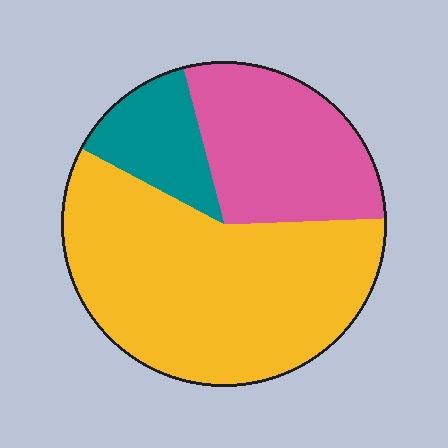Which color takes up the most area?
Yellow, at roughly 60%.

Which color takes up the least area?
Teal, at roughly 15%.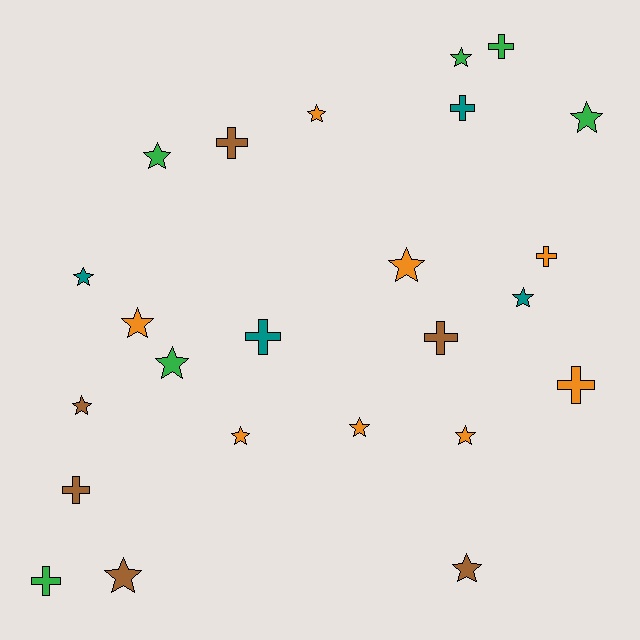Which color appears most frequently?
Orange, with 8 objects.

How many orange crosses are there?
There are 2 orange crosses.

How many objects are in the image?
There are 24 objects.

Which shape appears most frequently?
Star, with 15 objects.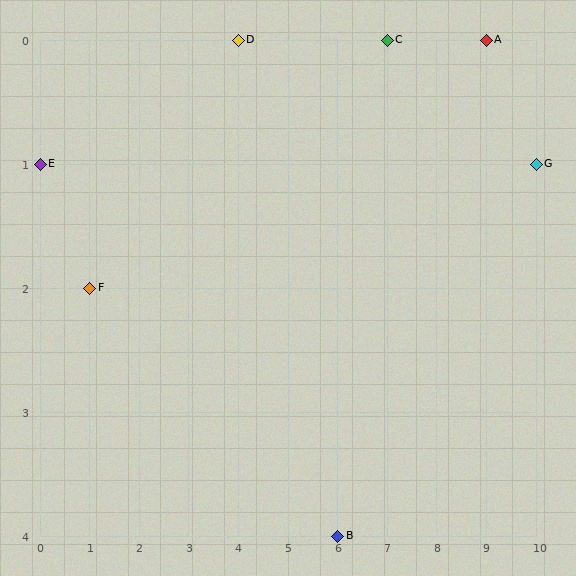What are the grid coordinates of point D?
Point D is at grid coordinates (4, 0).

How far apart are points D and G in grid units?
Points D and G are 6 columns and 1 row apart (about 6.1 grid units diagonally).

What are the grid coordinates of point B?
Point B is at grid coordinates (6, 4).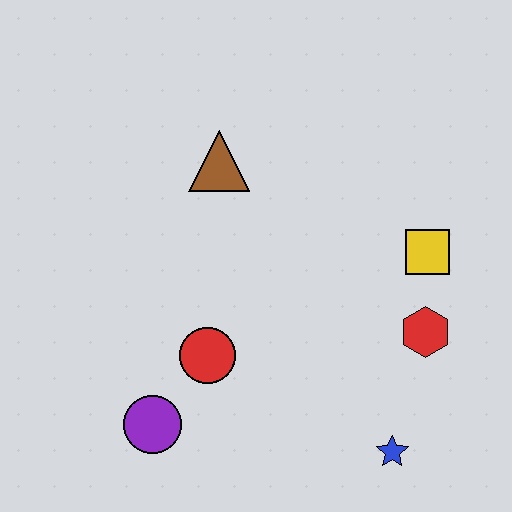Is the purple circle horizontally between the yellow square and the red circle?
No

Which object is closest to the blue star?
The red hexagon is closest to the blue star.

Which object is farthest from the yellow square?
The purple circle is farthest from the yellow square.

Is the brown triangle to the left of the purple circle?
No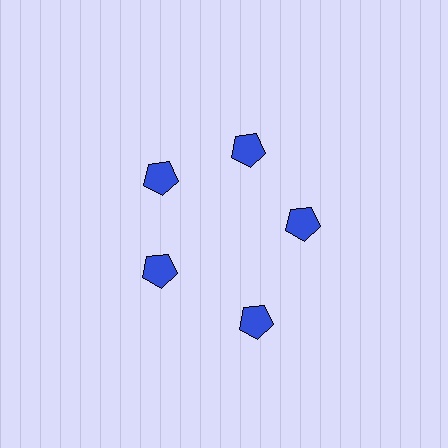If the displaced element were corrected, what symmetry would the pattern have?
It would have 5-fold rotational symmetry — the pattern would map onto itself every 72 degrees.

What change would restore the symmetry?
The symmetry would be restored by moving it inward, back onto the ring so that all 5 pentagons sit at equal angles and equal distance from the center.